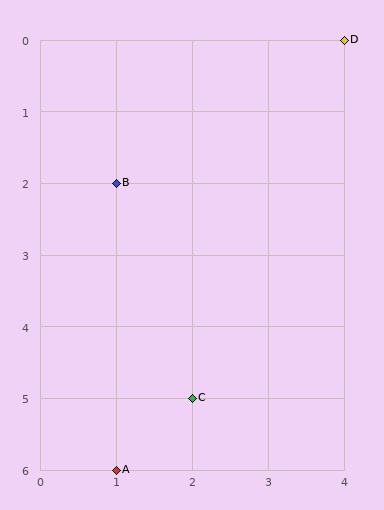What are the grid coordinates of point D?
Point D is at grid coordinates (4, 0).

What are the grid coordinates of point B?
Point B is at grid coordinates (1, 2).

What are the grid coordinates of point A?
Point A is at grid coordinates (1, 6).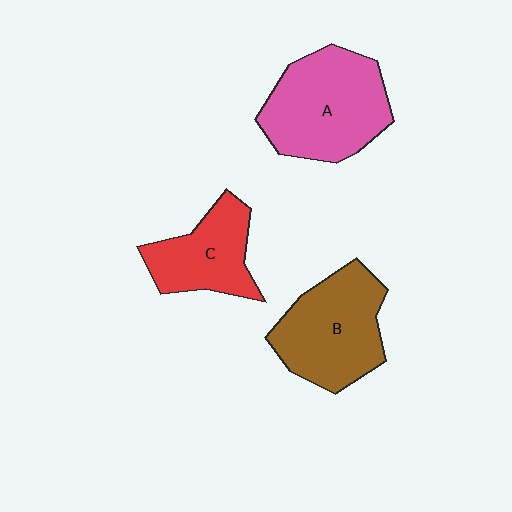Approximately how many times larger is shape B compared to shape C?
Approximately 1.4 times.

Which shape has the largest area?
Shape A (pink).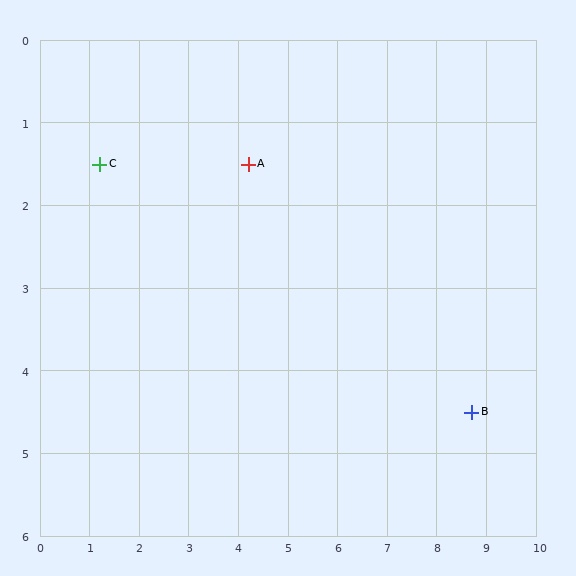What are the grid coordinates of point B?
Point B is at approximately (8.7, 4.5).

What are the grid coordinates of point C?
Point C is at approximately (1.2, 1.5).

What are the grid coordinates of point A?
Point A is at approximately (4.2, 1.5).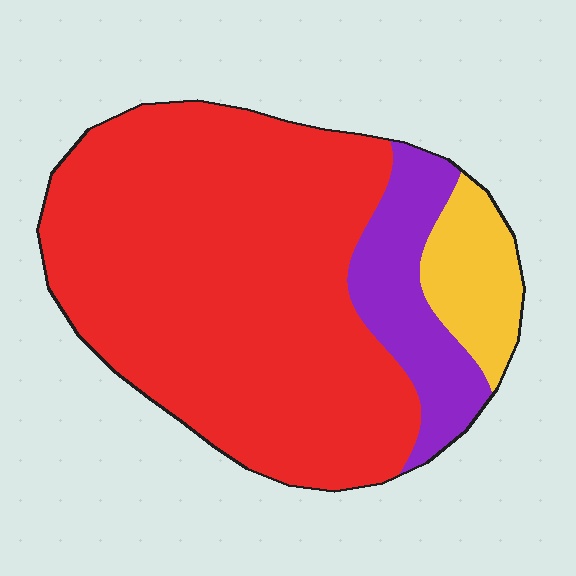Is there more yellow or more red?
Red.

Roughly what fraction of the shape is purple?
Purple covers 15% of the shape.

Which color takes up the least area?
Yellow, at roughly 10%.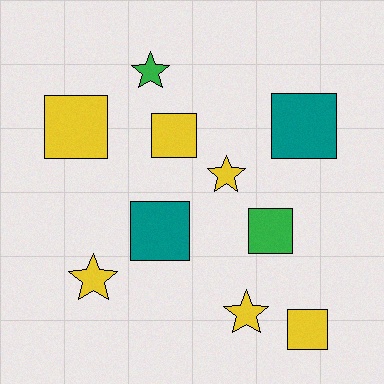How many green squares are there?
There is 1 green square.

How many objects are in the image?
There are 10 objects.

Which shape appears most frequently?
Square, with 6 objects.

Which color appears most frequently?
Yellow, with 6 objects.